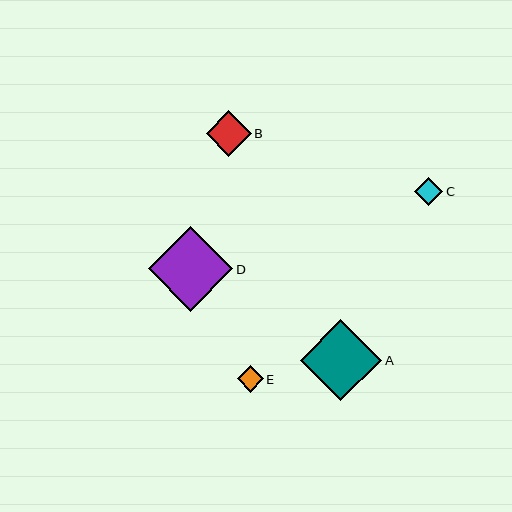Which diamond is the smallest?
Diamond E is the smallest with a size of approximately 26 pixels.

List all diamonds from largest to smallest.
From largest to smallest: D, A, B, C, E.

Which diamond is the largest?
Diamond D is the largest with a size of approximately 84 pixels.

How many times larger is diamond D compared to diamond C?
Diamond D is approximately 3.0 times the size of diamond C.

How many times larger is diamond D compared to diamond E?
Diamond D is approximately 3.2 times the size of diamond E.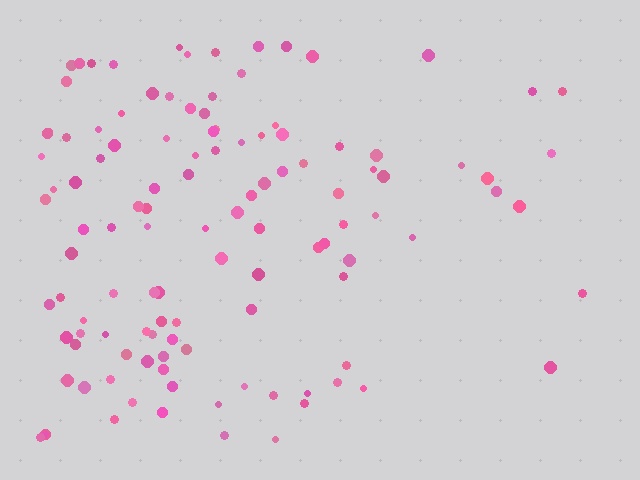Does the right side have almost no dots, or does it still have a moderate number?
Still a moderate number, just noticeably fewer than the left.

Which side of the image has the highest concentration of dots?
The left.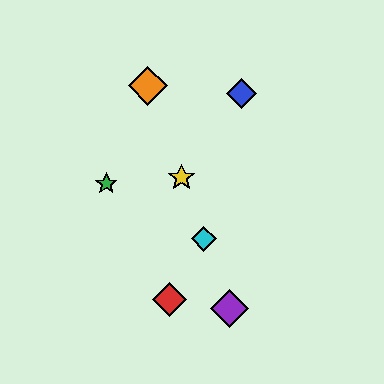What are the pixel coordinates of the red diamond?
The red diamond is at (170, 300).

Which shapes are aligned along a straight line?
The yellow star, the purple diamond, the orange diamond, the cyan diamond are aligned along a straight line.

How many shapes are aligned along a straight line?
4 shapes (the yellow star, the purple diamond, the orange diamond, the cyan diamond) are aligned along a straight line.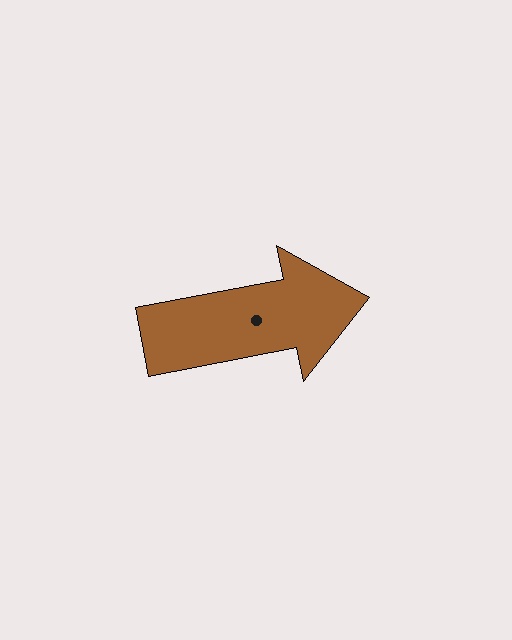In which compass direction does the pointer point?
East.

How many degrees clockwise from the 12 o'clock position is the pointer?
Approximately 79 degrees.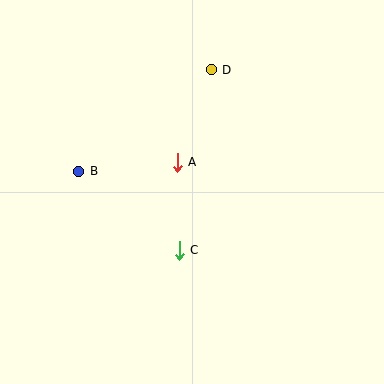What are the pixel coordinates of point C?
Point C is at (179, 250).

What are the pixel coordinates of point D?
Point D is at (211, 70).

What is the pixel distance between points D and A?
The distance between D and A is 99 pixels.